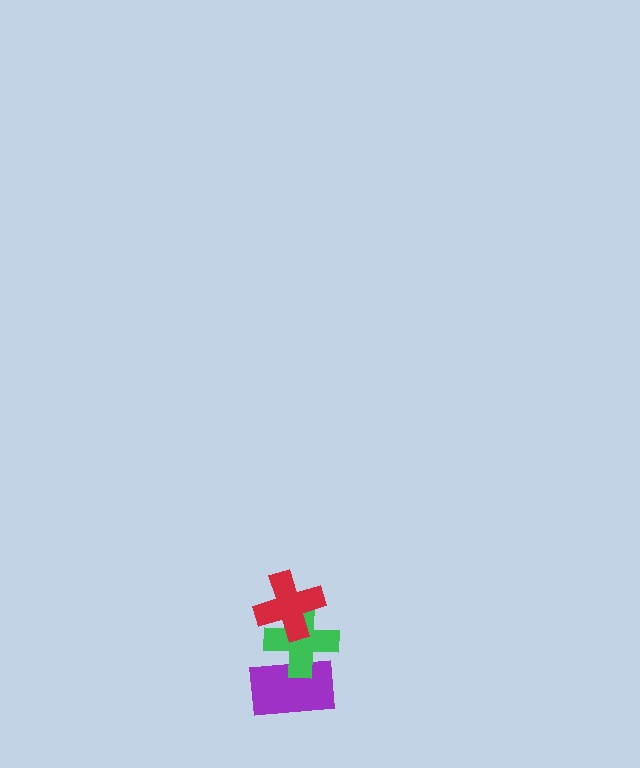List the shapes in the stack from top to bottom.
From top to bottom: the red cross, the green cross, the purple rectangle.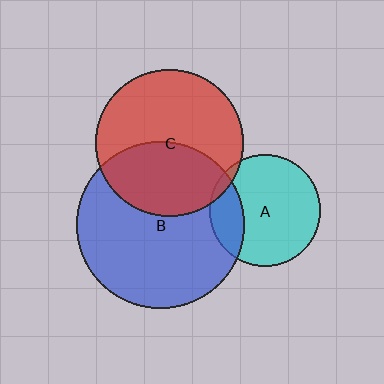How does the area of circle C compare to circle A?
Approximately 1.7 times.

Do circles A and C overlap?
Yes.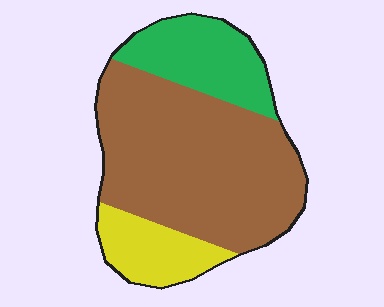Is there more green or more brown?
Brown.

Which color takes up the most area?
Brown, at roughly 65%.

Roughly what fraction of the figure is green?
Green takes up between a sixth and a third of the figure.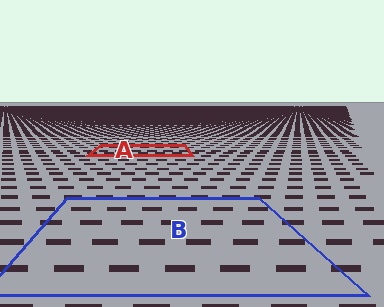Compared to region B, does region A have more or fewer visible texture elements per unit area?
Region A has more texture elements per unit area — they are packed more densely because it is farther away.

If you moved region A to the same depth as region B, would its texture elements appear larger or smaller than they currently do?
They would appear larger. At a closer depth, the same texture elements are projected at a bigger on-screen size.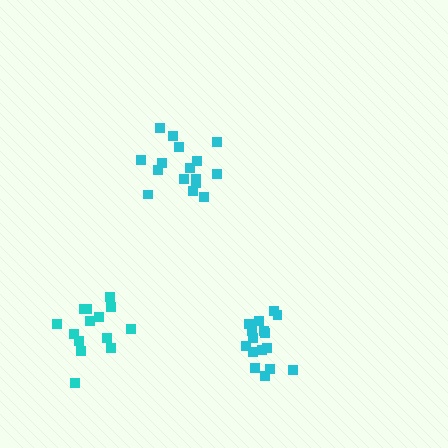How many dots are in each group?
Group 1: 16 dots, Group 2: 14 dots, Group 3: 16 dots (46 total).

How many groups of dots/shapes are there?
There are 3 groups.